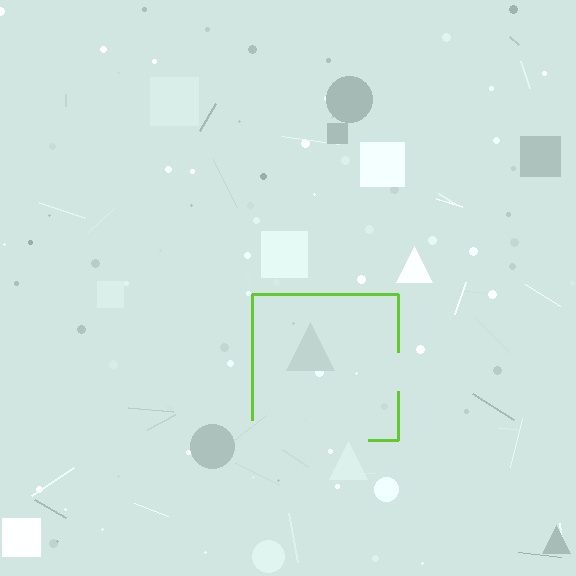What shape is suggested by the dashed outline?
The dashed outline suggests a square.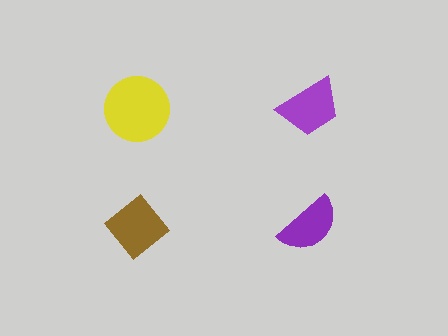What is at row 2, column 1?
A brown diamond.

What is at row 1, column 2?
A purple trapezoid.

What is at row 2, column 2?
A purple semicircle.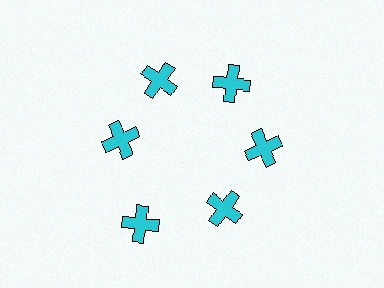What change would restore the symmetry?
The symmetry would be restored by moving it inward, back onto the ring so that all 6 crosses sit at equal angles and equal distance from the center.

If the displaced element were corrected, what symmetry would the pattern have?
It would have 6-fold rotational symmetry — the pattern would map onto itself every 60 degrees.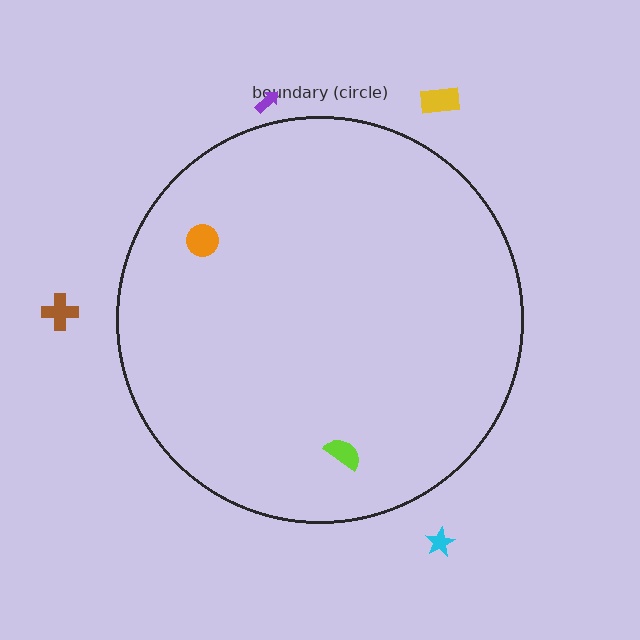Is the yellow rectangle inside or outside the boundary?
Outside.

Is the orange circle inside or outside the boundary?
Inside.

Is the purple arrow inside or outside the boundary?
Outside.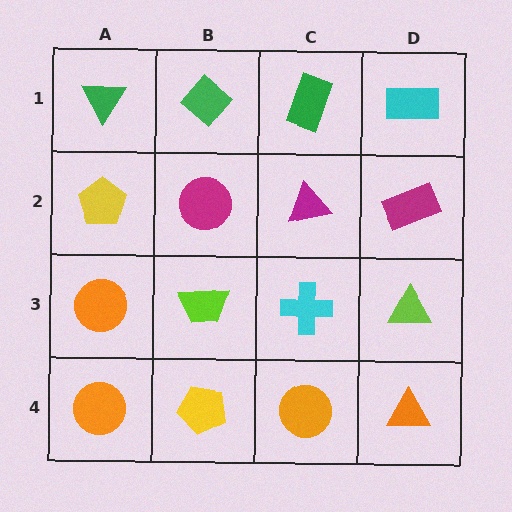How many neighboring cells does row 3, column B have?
4.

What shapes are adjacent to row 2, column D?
A cyan rectangle (row 1, column D), a lime triangle (row 3, column D), a magenta triangle (row 2, column C).